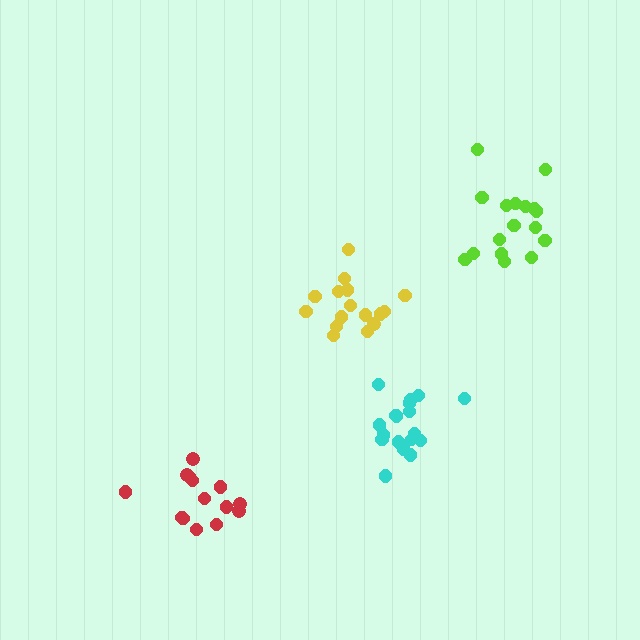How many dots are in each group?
Group 1: 18 dots, Group 2: 14 dots, Group 3: 17 dots, Group 4: 16 dots (65 total).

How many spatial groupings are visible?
There are 4 spatial groupings.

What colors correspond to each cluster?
The clusters are colored: cyan, red, lime, yellow.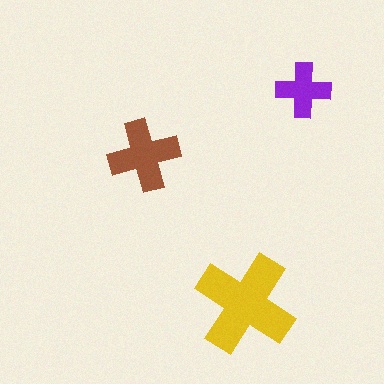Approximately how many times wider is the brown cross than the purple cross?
About 1.5 times wider.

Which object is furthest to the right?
The purple cross is rightmost.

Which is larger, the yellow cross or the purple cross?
The yellow one.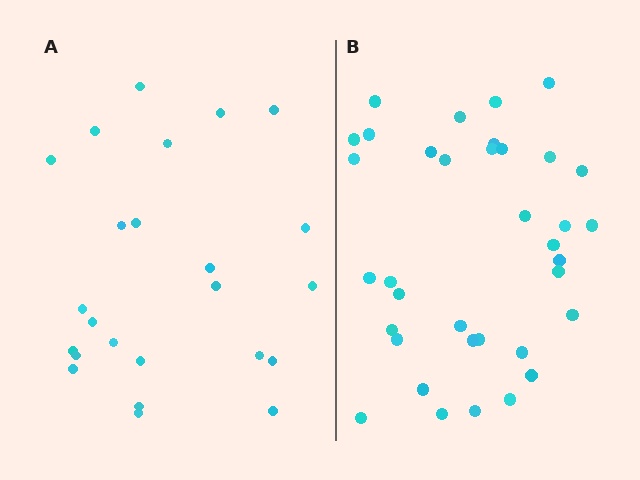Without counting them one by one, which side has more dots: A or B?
Region B (the right region) has more dots.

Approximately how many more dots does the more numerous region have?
Region B has roughly 12 or so more dots than region A.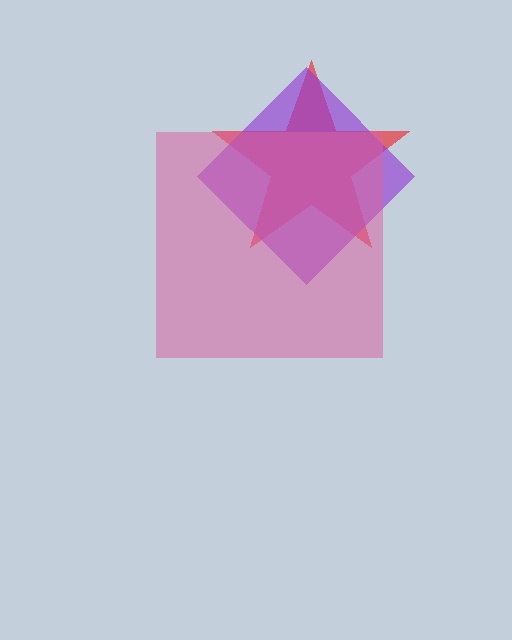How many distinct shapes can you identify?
There are 3 distinct shapes: a red star, a purple diamond, a pink square.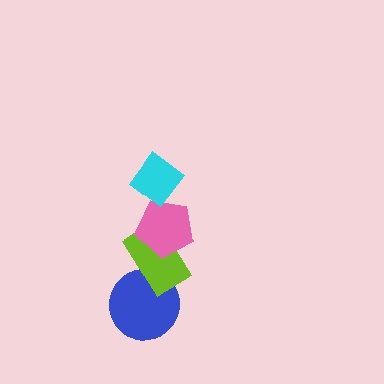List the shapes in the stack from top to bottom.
From top to bottom: the cyan diamond, the pink pentagon, the lime rectangle, the blue circle.